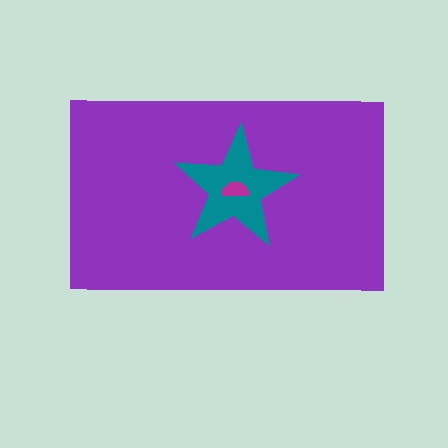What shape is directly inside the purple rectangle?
The teal star.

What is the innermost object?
The magenta semicircle.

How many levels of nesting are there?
3.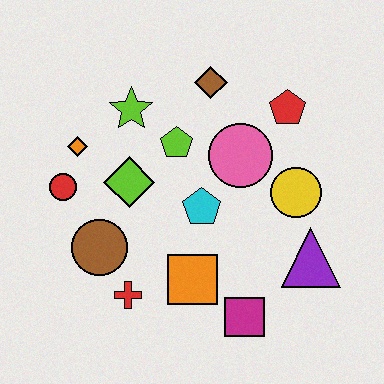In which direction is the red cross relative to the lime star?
The red cross is below the lime star.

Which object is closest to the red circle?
The orange diamond is closest to the red circle.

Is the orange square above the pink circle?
No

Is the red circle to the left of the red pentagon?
Yes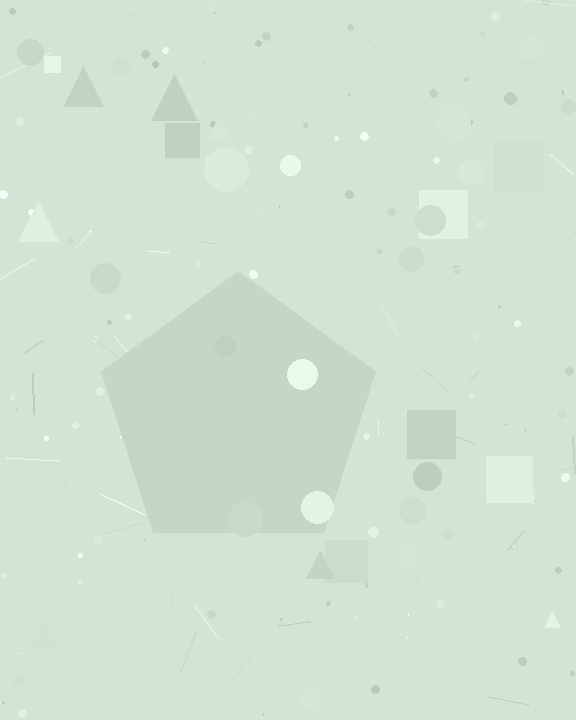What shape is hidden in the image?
A pentagon is hidden in the image.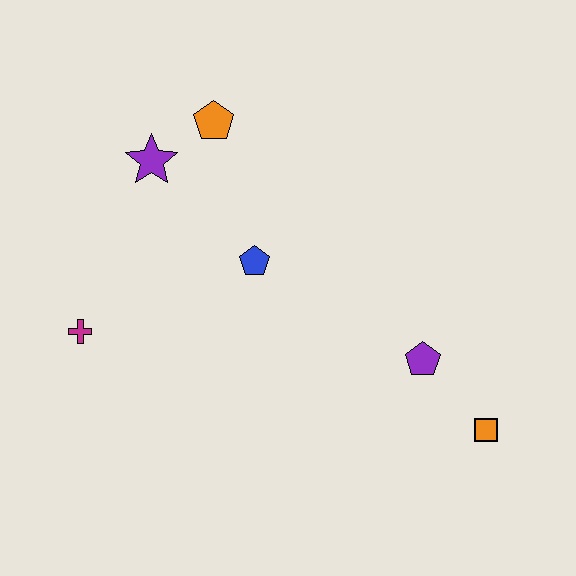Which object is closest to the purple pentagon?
The orange square is closest to the purple pentagon.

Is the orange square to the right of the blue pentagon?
Yes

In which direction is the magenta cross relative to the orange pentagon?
The magenta cross is below the orange pentagon.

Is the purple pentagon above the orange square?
Yes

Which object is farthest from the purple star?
The orange square is farthest from the purple star.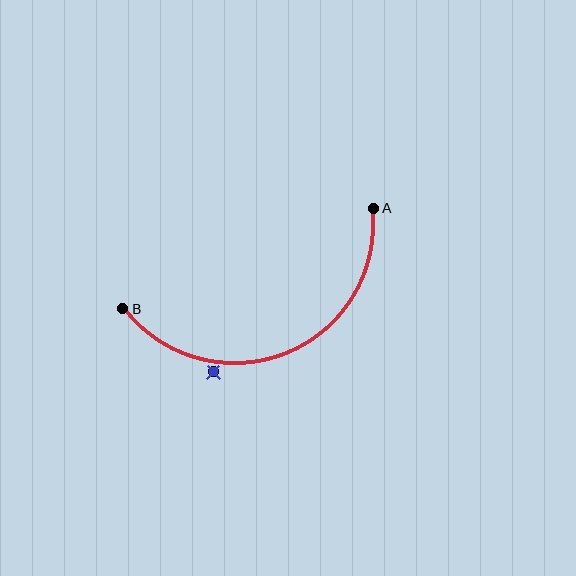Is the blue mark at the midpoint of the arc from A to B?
No — the blue mark does not lie on the arc at all. It sits slightly outside the curve.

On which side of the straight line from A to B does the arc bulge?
The arc bulges below the straight line connecting A and B.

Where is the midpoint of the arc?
The arc midpoint is the point on the curve farthest from the straight line joining A and B. It sits below that line.